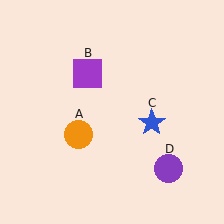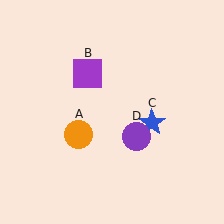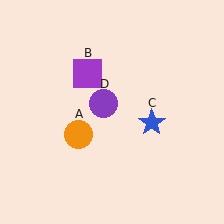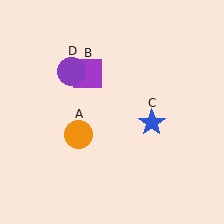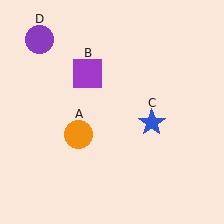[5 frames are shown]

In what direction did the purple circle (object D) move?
The purple circle (object D) moved up and to the left.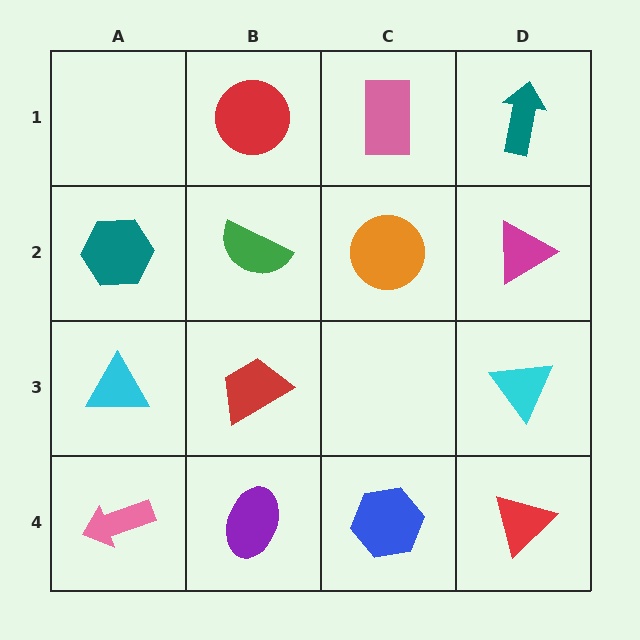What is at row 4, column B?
A purple ellipse.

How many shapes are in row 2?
4 shapes.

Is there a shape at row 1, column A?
No, that cell is empty.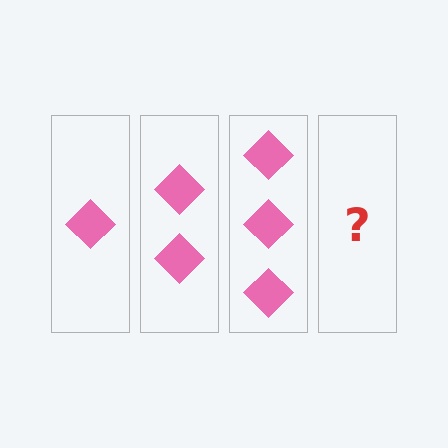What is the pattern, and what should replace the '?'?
The pattern is that each step adds one more diamond. The '?' should be 4 diamonds.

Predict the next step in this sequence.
The next step is 4 diamonds.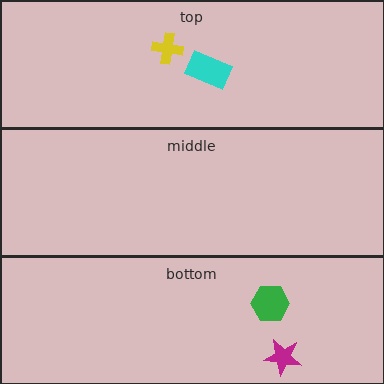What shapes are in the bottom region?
The magenta star, the green hexagon.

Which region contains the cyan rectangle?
The top region.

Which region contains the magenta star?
The bottom region.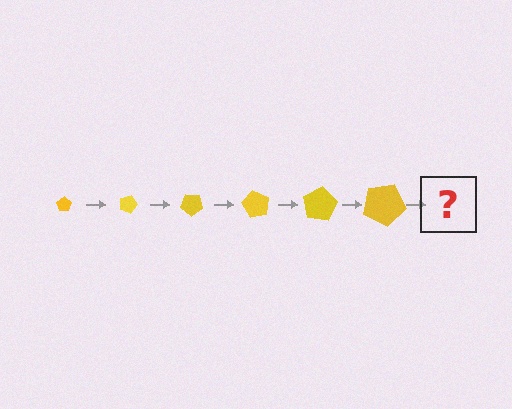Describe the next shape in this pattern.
It should be a pentagon, larger than the previous one and rotated 120 degrees from the start.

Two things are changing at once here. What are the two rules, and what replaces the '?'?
The two rules are that the pentagon grows larger each step and it rotates 20 degrees each step. The '?' should be a pentagon, larger than the previous one and rotated 120 degrees from the start.